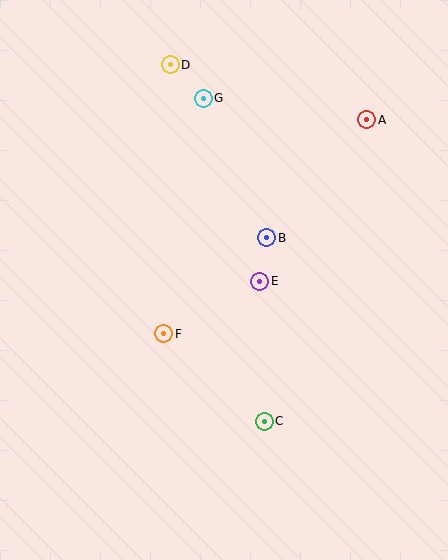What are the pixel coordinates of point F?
Point F is at (164, 334).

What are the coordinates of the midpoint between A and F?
The midpoint between A and F is at (265, 227).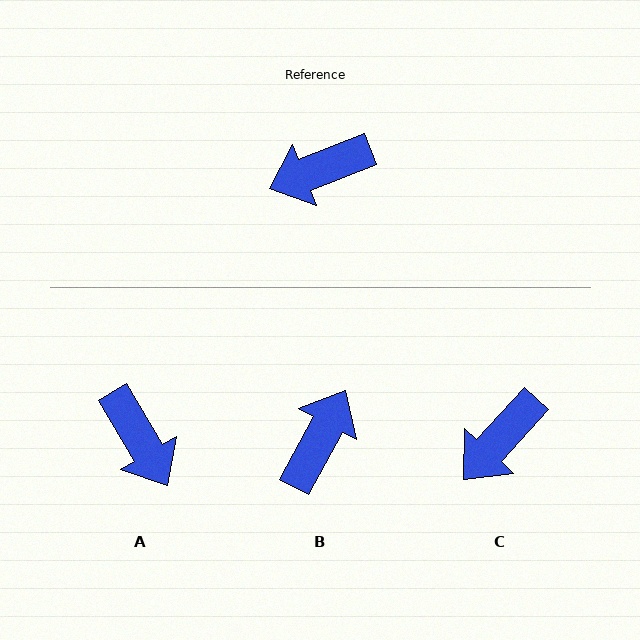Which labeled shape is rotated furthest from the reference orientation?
B, about 139 degrees away.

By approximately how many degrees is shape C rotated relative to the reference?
Approximately 26 degrees counter-clockwise.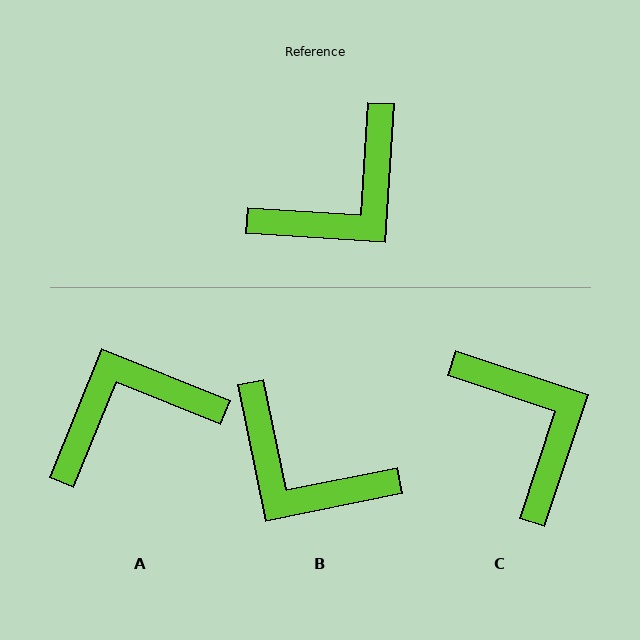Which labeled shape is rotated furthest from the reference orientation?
A, about 162 degrees away.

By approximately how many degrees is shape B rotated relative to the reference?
Approximately 75 degrees clockwise.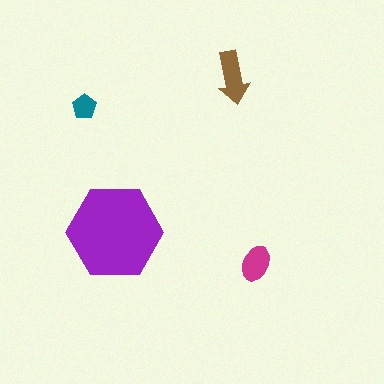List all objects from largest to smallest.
The purple hexagon, the brown arrow, the magenta ellipse, the teal pentagon.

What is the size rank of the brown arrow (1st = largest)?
2nd.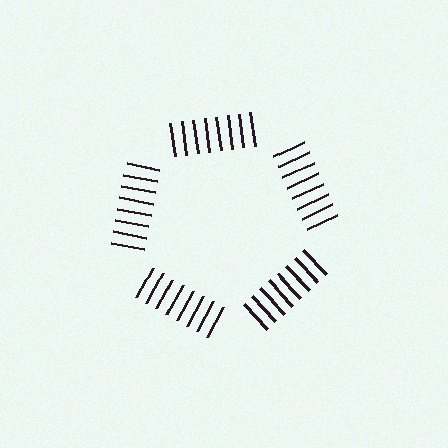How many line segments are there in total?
40 — 8 along each of the 5 edges.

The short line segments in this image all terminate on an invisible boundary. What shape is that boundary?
An illusory pentagon — the line segments terminate on its edges but no continuous stroke is drawn.